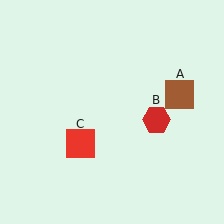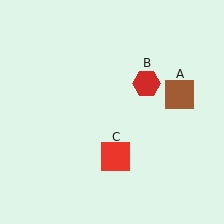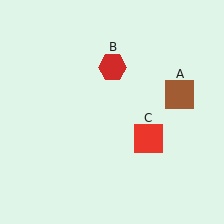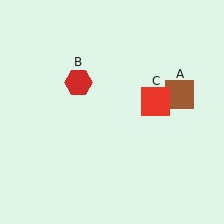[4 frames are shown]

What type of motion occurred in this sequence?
The red hexagon (object B), red square (object C) rotated counterclockwise around the center of the scene.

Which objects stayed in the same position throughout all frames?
Brown square (object A) remained stationary.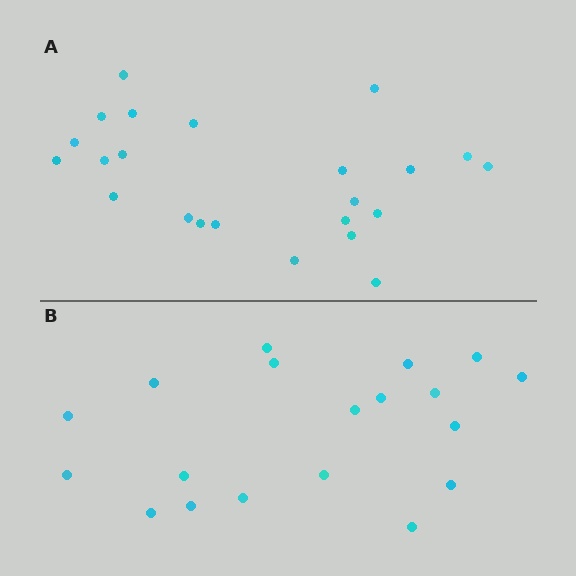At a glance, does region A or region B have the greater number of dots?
Region A (the top region) has more dots.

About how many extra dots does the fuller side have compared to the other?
Region A has about 4 more dots than region B.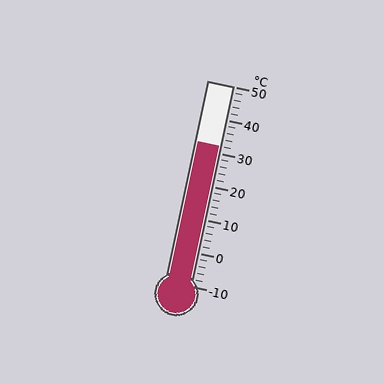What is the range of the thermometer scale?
The thermometer scale ranges from -10°C to 50°C.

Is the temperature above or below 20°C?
The temperature is above 20°C.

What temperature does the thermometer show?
The thermometer shows approximately 32°C.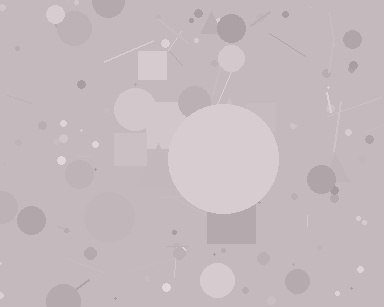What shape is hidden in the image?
A circle is hidden in the image.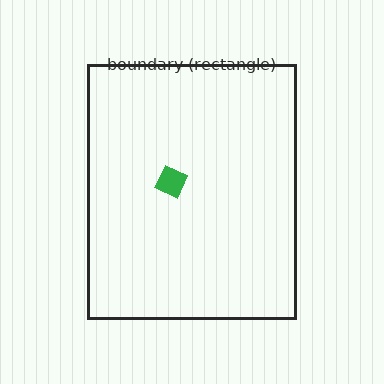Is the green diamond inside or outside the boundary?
Inside.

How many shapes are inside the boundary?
1 inside, 0 outside.